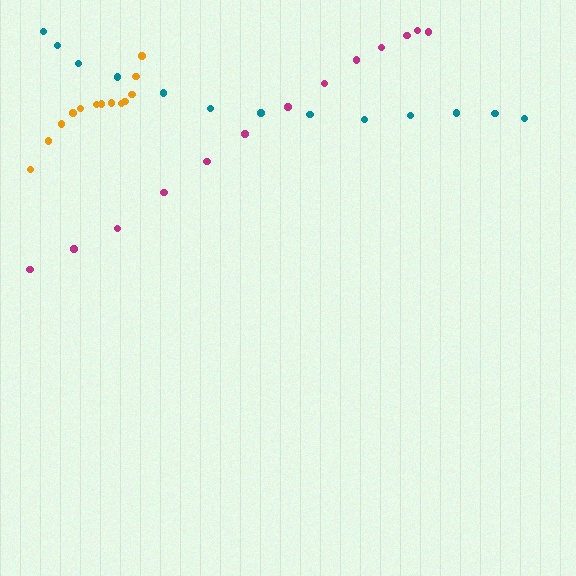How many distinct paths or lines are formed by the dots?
There are 3 distinct paths.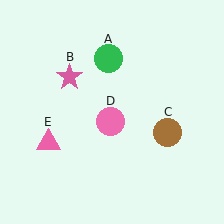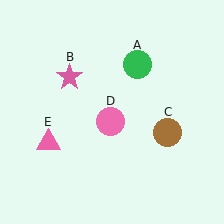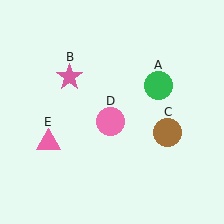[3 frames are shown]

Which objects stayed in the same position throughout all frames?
Pink star (object B) and brown circle (object C) and pink circle (object D) and pink triangle (object E) remained stationary.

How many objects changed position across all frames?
1 object changed position: green circle (object A).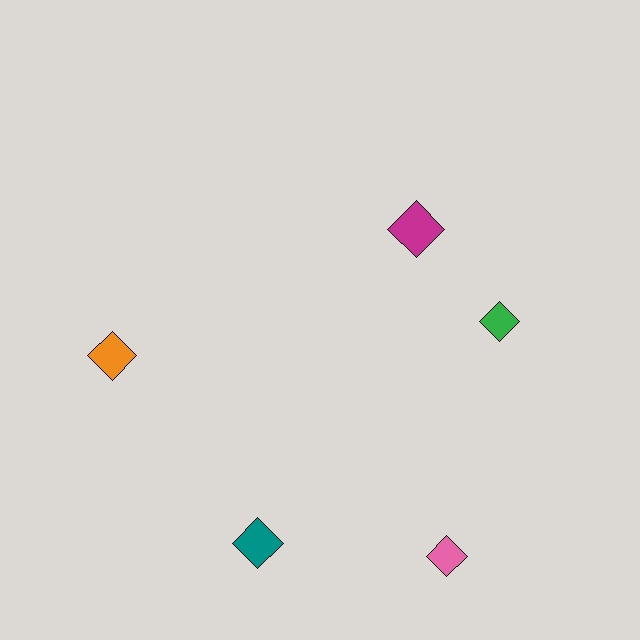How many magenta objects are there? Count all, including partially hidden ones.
There is 1 magenta object.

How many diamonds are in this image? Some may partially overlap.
There are 5 diamonds.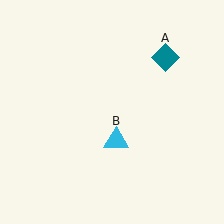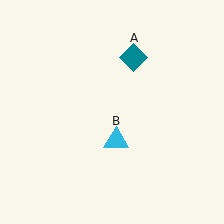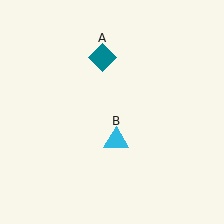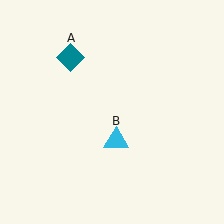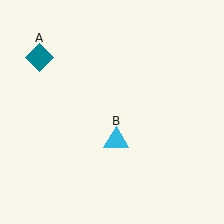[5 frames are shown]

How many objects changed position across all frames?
1 object changed position: teal diamond (object A).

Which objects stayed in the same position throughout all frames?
Cyan triangle (object B) remained stationary.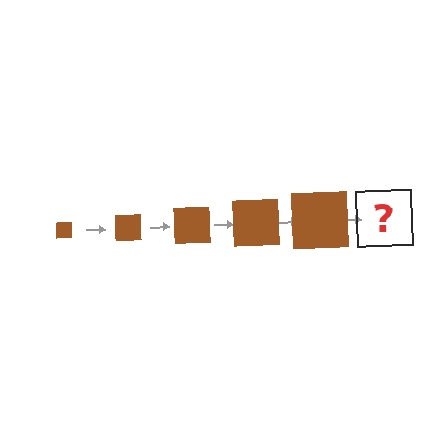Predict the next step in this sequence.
The next step is a brown square, larger than the previous one.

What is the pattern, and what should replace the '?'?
The pattern is that the square gets progressively larger each step. The '?' should be a brown square, larger than the previous one.